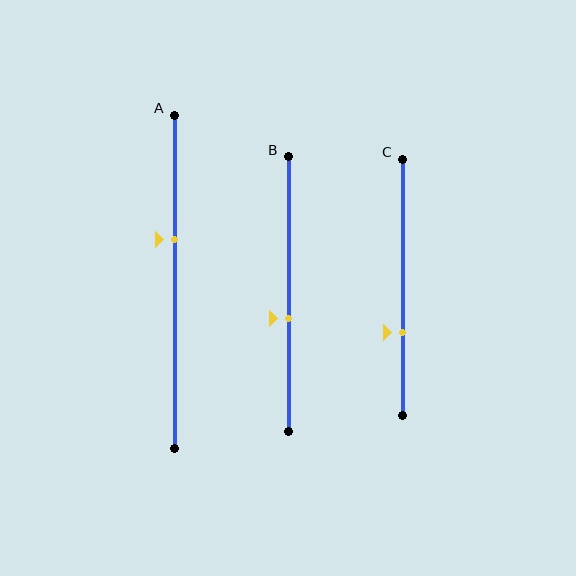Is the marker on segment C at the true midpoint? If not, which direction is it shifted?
No, the marker on segment C is shifted downward by about 18% of the segment length.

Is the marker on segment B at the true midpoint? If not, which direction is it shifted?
No, the marker on segment B is shifted downward by about 9% of the segment length.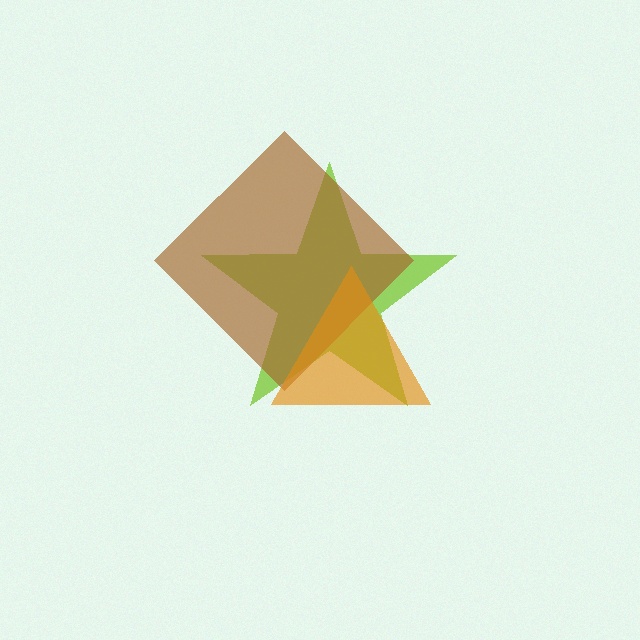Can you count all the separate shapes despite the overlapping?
Yes, there are 3 separate shapes.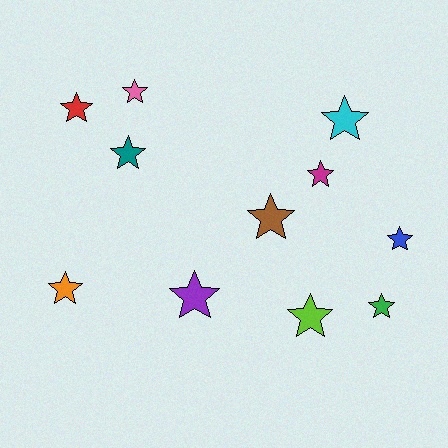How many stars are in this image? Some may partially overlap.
There are 11 stars.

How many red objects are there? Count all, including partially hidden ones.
There is 1 red object.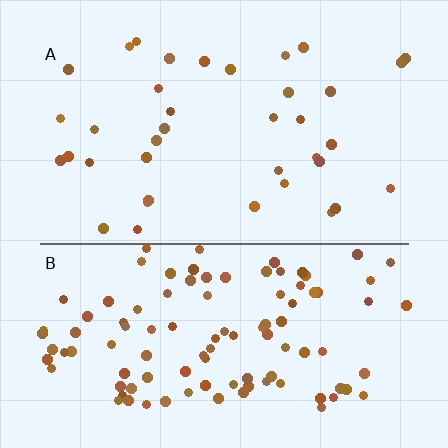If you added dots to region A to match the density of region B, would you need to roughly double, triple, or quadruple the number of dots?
Approximately triple.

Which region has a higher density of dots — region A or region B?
B (the bottom).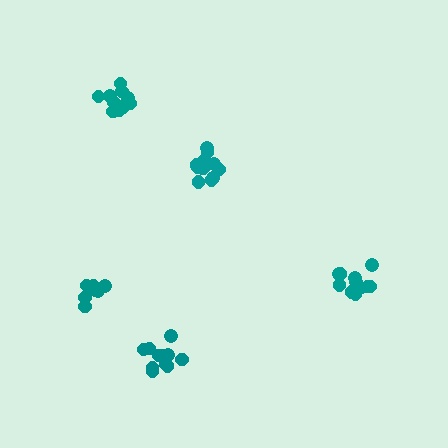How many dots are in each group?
Group 1: 12 dots, Group 2: 11 dots, Group 3: 13 dots, Group 4: 13 dots, Group 5: 8 dots (57 total).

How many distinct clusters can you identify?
There are 5 distinct clusters.